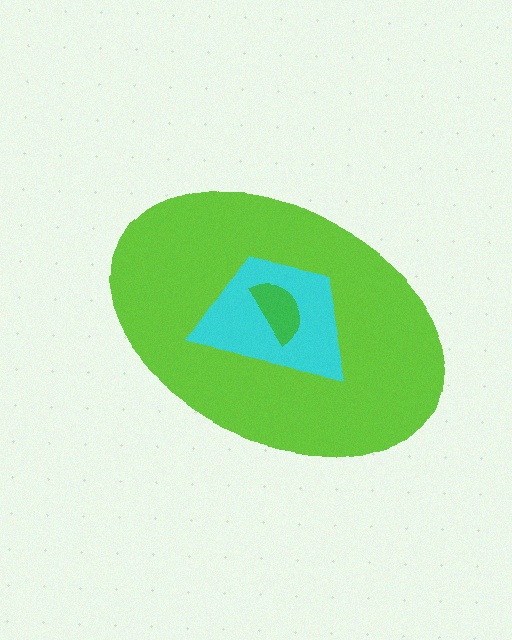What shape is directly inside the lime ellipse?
The cyan trapezoid.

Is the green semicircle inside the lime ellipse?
Yes.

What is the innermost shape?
The green semicircle.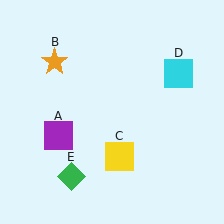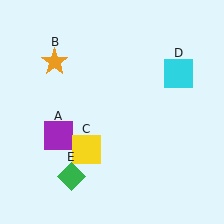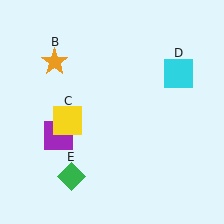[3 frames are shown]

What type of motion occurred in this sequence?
The yellow square (object C) rotated clockwise around the center of the scene.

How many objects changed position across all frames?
1 object changed position: yellow square (object C).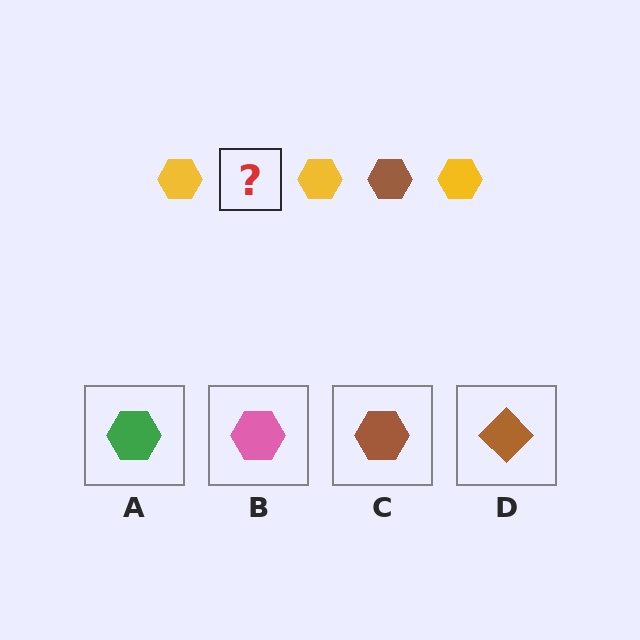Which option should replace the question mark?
Option C.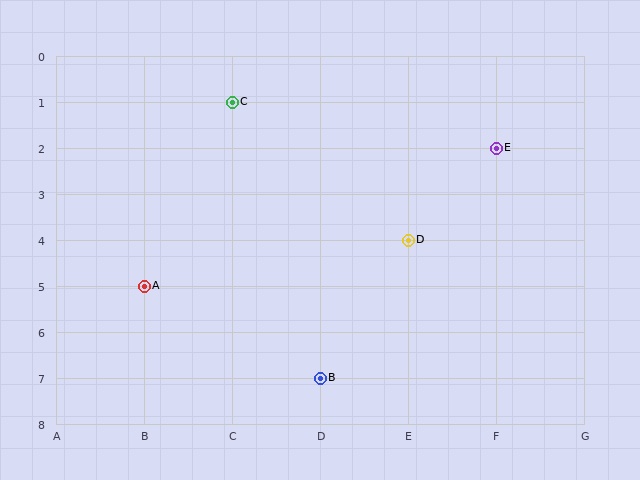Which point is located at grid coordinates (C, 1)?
Point C is at (C, 1).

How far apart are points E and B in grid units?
Points E and B are 2 columns and 5 rows apart (about 5.4 grid units diagonally).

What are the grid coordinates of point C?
Point C is at grid coordinates (C, 1).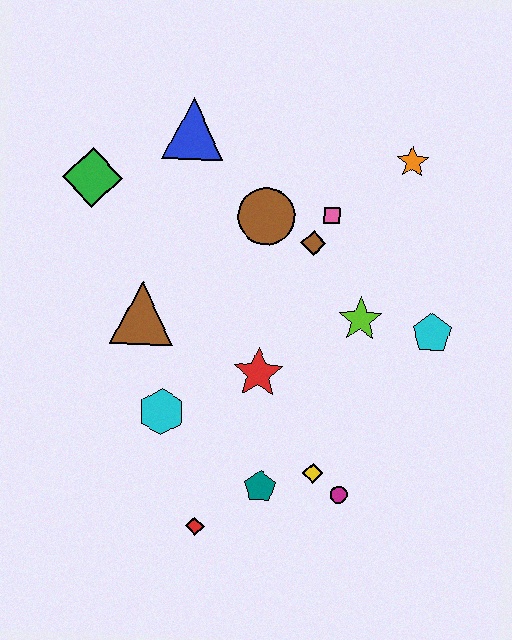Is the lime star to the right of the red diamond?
Yes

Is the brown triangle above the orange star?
No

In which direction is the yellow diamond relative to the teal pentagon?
The yellow diamond is to the right of the teal pentagon.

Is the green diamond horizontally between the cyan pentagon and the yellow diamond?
No